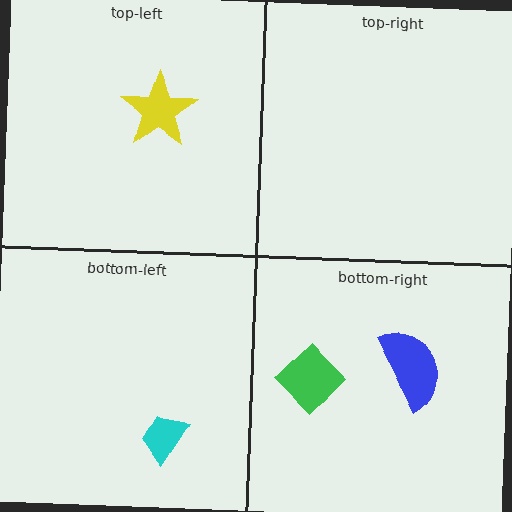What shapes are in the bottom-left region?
The cyan trapezoid.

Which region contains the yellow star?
The top-left region.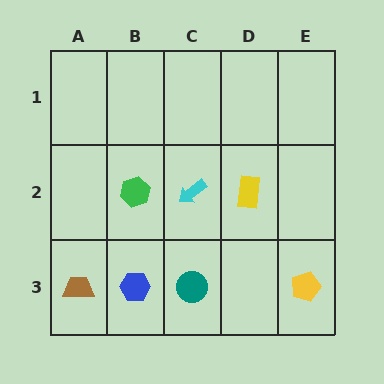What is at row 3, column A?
A brown trapezoid.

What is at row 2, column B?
A green hexagon.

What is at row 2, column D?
A yellow rectangle.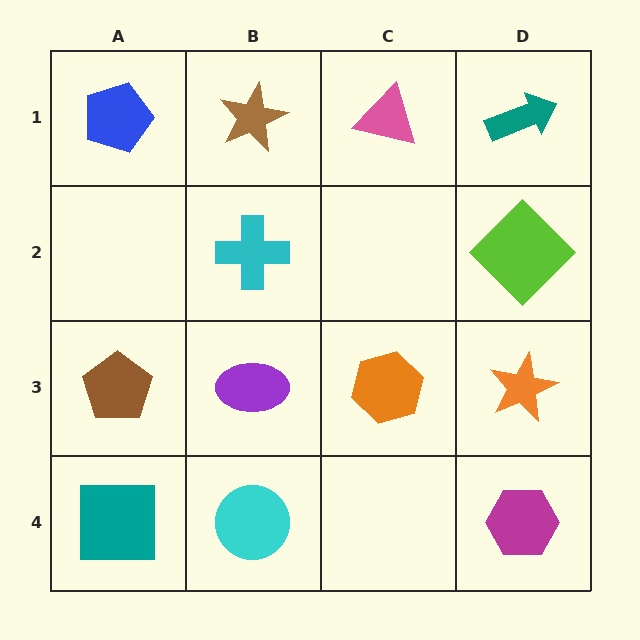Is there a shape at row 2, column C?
No, that cell is empty.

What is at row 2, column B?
A cyan cross.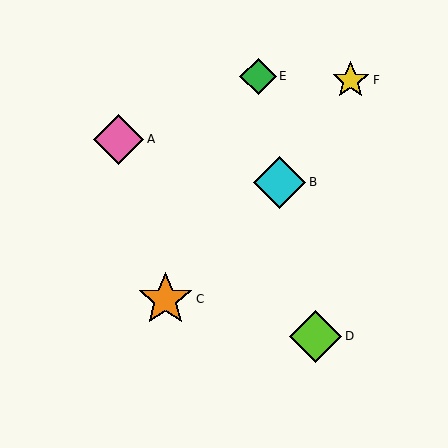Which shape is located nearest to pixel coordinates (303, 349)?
The lime diamond (labeled D) at (316, 336) is nearest to that location.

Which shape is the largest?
The orange star (labeled C) is the largest.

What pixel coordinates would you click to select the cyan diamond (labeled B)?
Click at (280, 182) to select the cyan diamond B.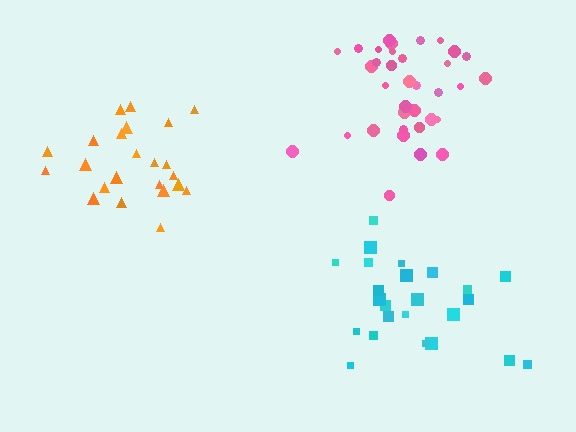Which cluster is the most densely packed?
Pink.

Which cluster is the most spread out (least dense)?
Cyan.